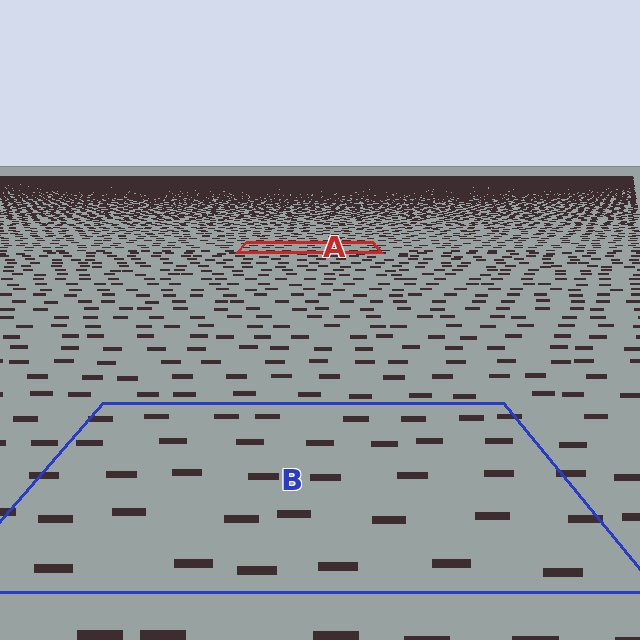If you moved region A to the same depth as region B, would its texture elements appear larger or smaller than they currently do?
They would appear larger. At a closer depth, the same texture elements are projected at a bigger on-screen size.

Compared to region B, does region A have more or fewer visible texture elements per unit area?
Region A has more texture elements per unit area — they are packed more densely because it is farther away.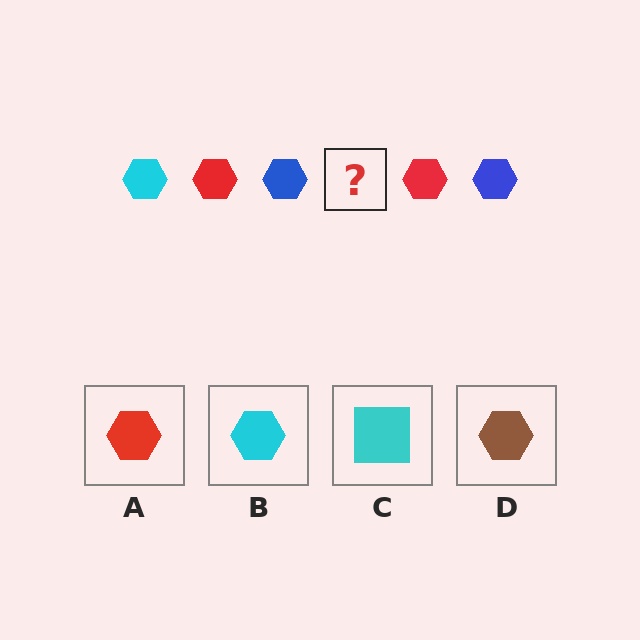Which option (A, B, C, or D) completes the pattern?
B.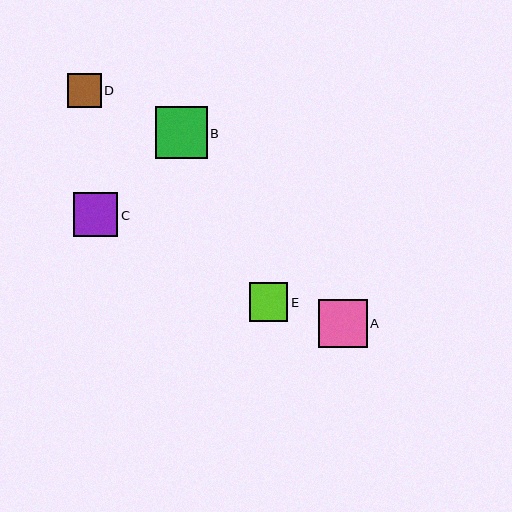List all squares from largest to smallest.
From largest to smallest: B, A, C, E, D.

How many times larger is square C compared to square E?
Square C is approximately 1.1 times the size of square E.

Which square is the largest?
Square B is the largest with a size of approximately 52 pixels.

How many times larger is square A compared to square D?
Square A is approximately 1.4 times the size of square D.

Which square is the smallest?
Square D is the smallest with a size of approximately 34 pixels.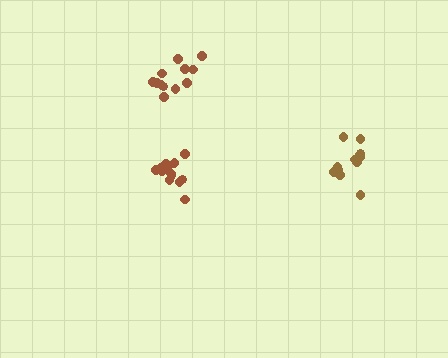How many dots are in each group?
Group 1: 13 dots, Group 2: 12 dots, Group 3: 12 dots (37 total).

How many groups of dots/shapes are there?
There are 3 groups.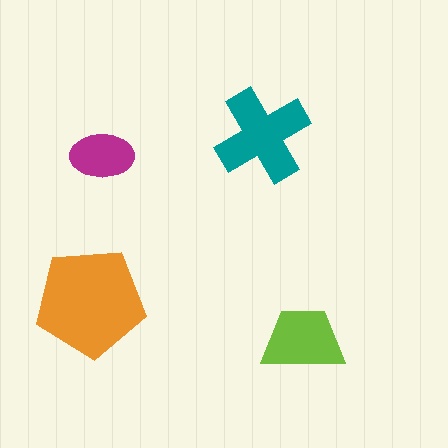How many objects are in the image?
There are 4 objects in the image.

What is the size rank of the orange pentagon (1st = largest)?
1st.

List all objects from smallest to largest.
The magenta ellipse, the lime trapezoid, the teal cross, the orange pentagon.